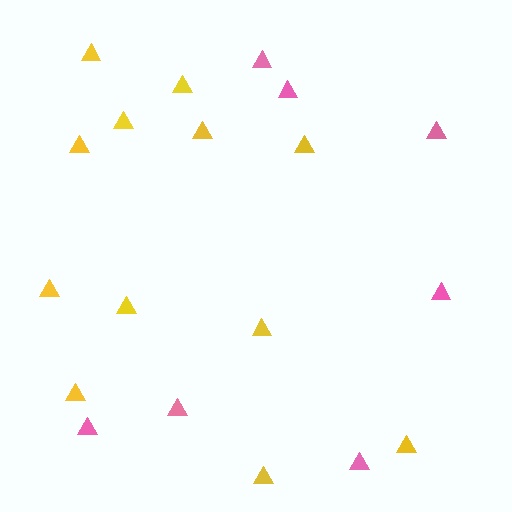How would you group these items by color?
There are 2 groups: one group of pink triangles (7) and one group of yellow triangles (12).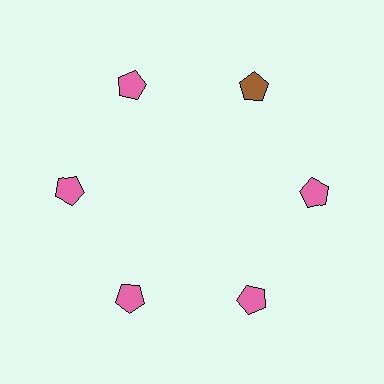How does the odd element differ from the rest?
It has a different color: brown instead of pink.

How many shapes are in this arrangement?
There are 6 shapes arranged in a ring pattern.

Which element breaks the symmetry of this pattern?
The brown pentagon at roughly the 1 o'clock position breaks the symmetry. All other shapes are pink pentagons.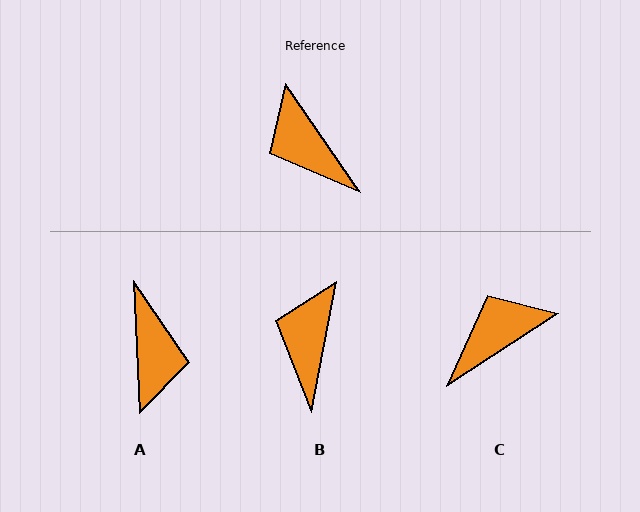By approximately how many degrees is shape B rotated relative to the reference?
Approximately 45 degrees clockwise.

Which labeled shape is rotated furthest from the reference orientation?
A, about 148 degrees away.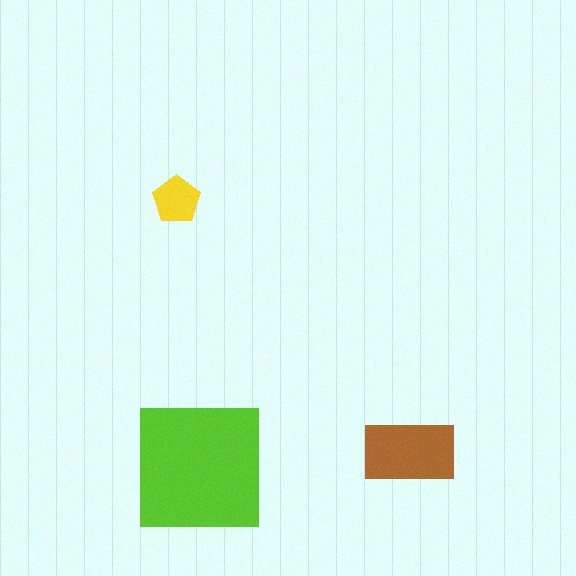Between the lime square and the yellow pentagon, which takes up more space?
The lime square.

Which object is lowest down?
The lime square is bottommost.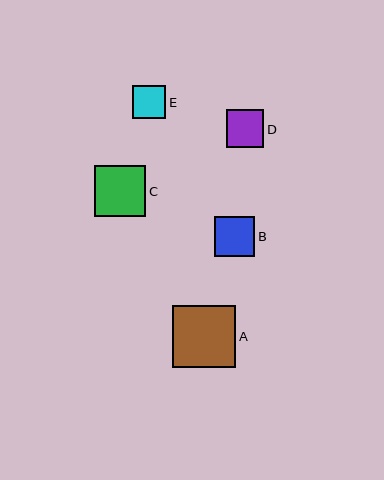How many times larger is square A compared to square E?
Square A is approximately 1.9 times the size of square E.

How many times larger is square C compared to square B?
Square C is approximately 1.3 times the size of square B.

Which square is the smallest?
Square E is the smallest with a size of approximately 33 pixels.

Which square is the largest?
Square A is the largest with a size of approximately 63 pixels.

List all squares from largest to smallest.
From largest to smallest: A, C, B, D, E.